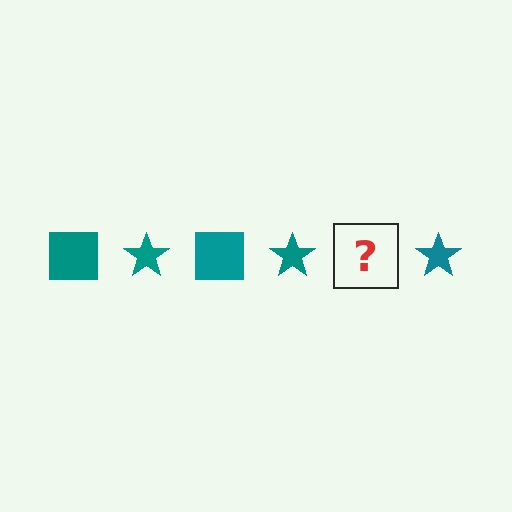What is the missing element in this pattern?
The missing element is a teal square.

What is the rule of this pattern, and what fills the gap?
The rule is that the pattern cycles through square, star shapes in teal. The gap should be filled with a teal square.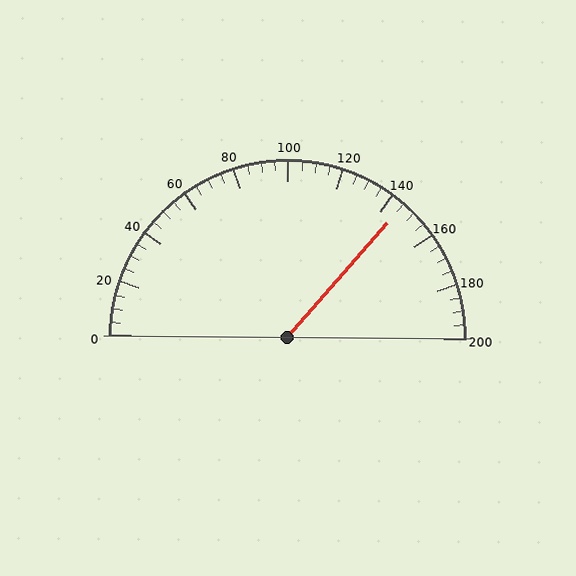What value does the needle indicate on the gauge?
The needle indicates approximately 145.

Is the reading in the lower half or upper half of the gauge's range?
The reading is in the upper half of the range (0 to 200).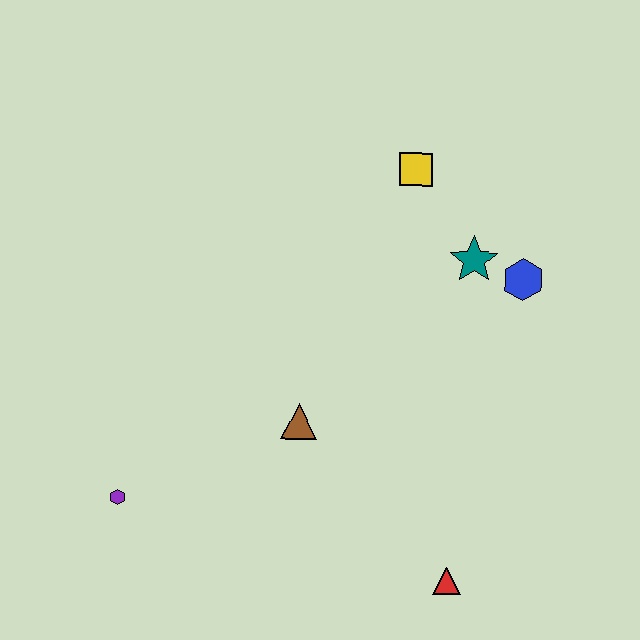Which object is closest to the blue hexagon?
The teal star is closest to the blue hexagon.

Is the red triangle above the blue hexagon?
No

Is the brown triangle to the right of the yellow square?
No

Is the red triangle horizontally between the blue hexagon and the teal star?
No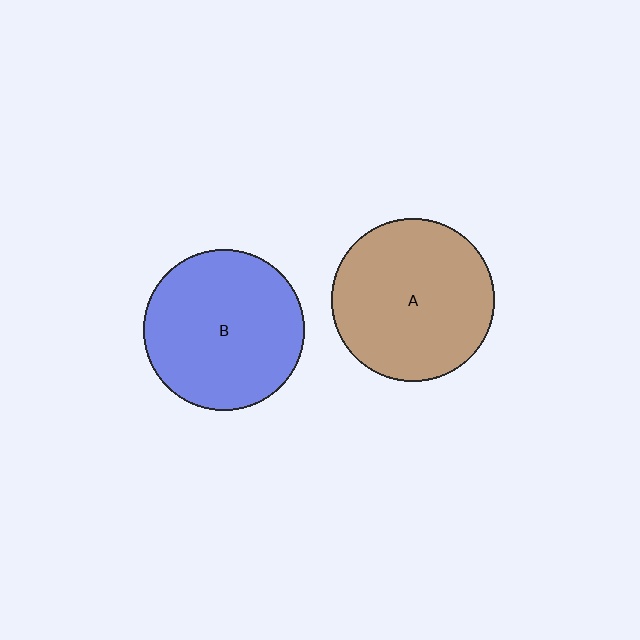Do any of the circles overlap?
No, none of the circles overlap.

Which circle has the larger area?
Circle A (brown).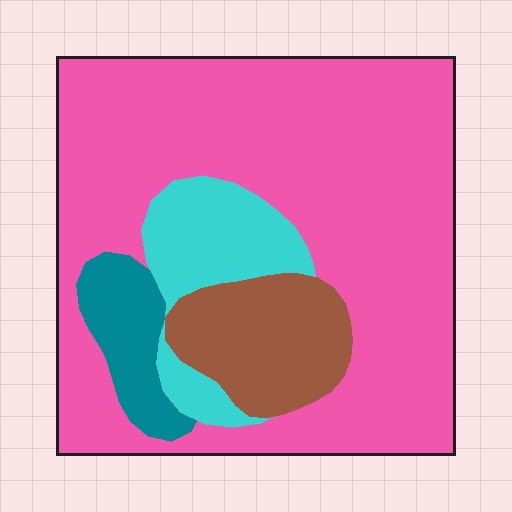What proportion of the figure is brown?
Brown takes up less than a sixth of the figure.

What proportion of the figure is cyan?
Cyan covers around 10% of the figure.